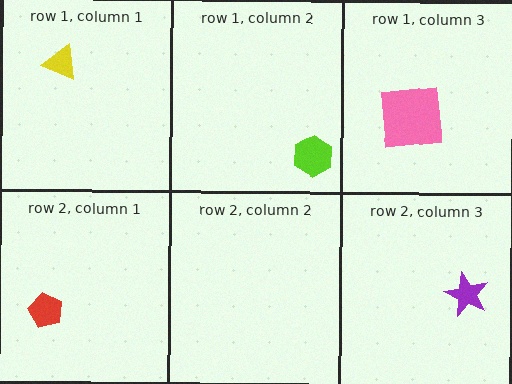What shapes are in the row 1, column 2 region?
The lime hexagon.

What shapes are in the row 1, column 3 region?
The pink square.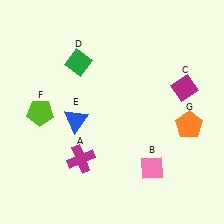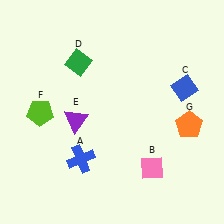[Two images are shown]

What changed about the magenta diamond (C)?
In Image 1, C is magenta. In Image 2, it changed to blue.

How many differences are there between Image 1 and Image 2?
There are 3 differences between the two images.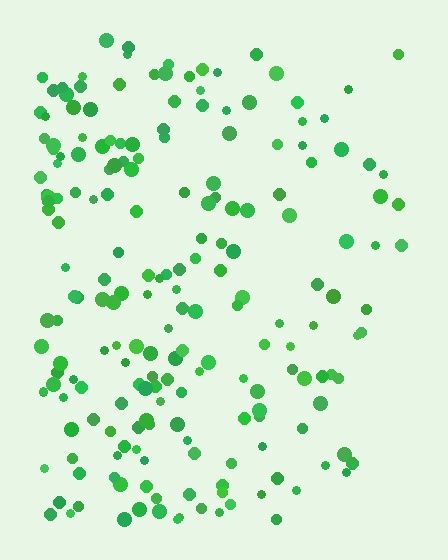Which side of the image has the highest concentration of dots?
The left.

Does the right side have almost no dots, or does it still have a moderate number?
Still a moderate number, just noticeably fewer than the left.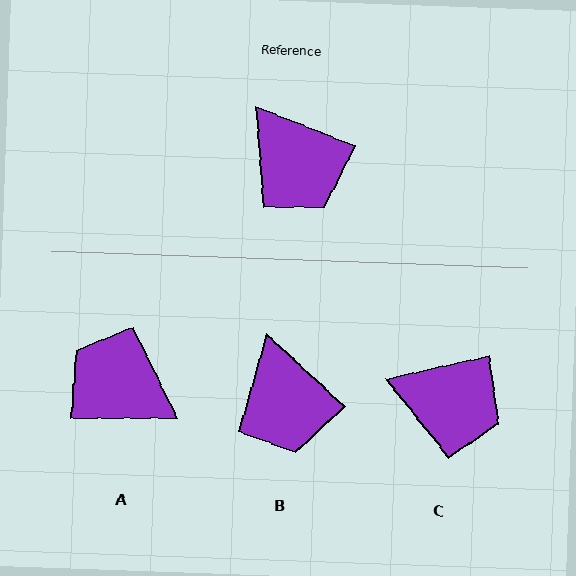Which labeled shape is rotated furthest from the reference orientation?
A, about 158 degrees away.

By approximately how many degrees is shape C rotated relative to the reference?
Approximately 34 degrees counter-clockwise.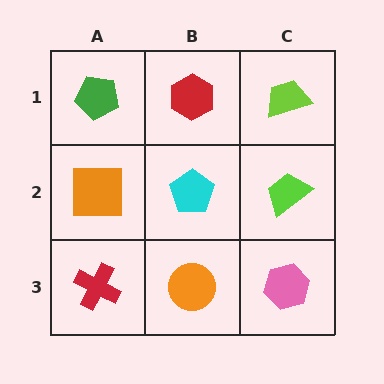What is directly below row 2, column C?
A pink hexagon.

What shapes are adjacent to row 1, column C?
A lime trapezoid (row 2, column C), a red hexagon (row 1, column B).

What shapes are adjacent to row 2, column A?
A green pentagon (row 1, column A), a red cross (row 3, column A), a cyan pentagon (row 2, column B).